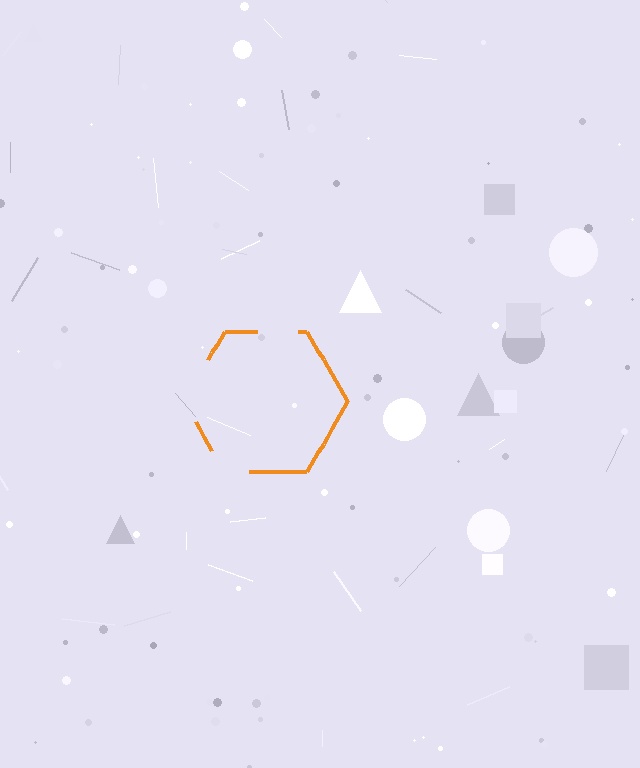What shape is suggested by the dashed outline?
The dashed outline suggests a hexagon.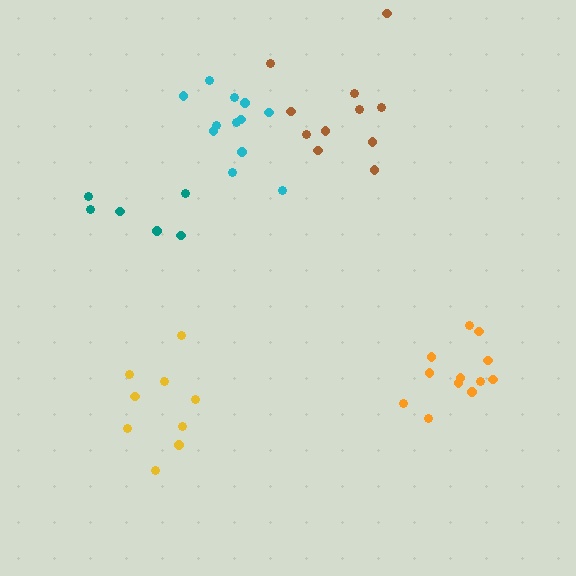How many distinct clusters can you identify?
There are 5 distinct clusters.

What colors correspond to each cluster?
The clusters are colored: cyan, yellow, brown, teal, orange.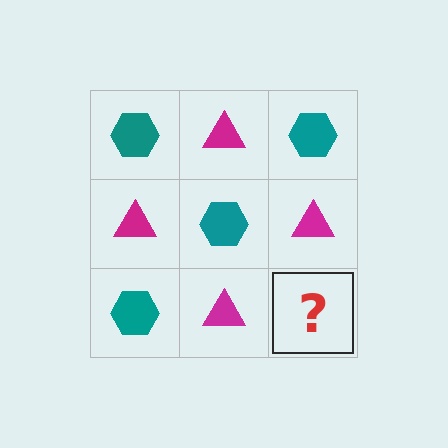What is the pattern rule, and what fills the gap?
The rule is that it alternates teal hexagon and magenta triangle in a checkerboard pattern. The gap should be filled with a teal hexagon.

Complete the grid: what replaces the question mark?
The question mark should be replaced with a teal hexagon.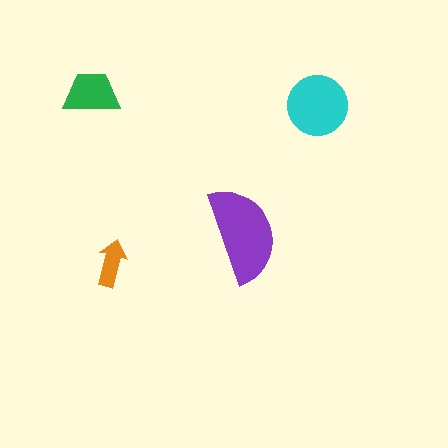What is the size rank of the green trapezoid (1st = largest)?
3rd.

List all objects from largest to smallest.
The purple semicircle, the cyan circle, the green trapezoid, the orange arrow.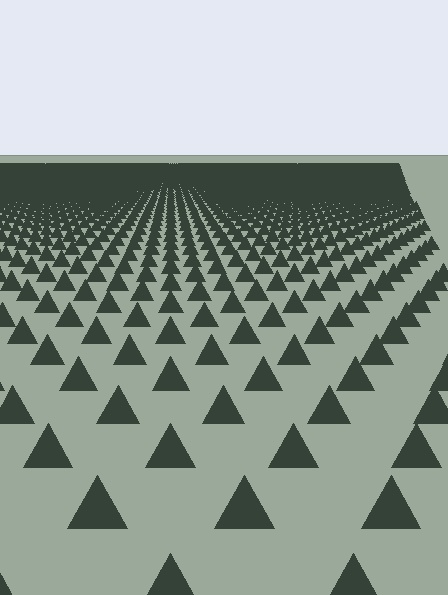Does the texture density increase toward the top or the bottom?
Density increases toward the top.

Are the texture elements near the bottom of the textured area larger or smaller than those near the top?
Larger. Near the bottom, elements are closer to the viewer and appear at a bigger on-screen size.